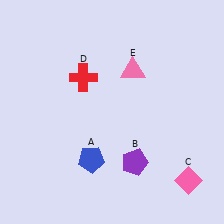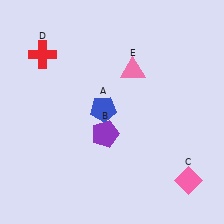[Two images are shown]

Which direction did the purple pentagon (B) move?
The purple pentagon (B) moved left.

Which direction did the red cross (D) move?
The red cross (D) moved left.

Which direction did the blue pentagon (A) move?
The blue pentagon (A) moved up.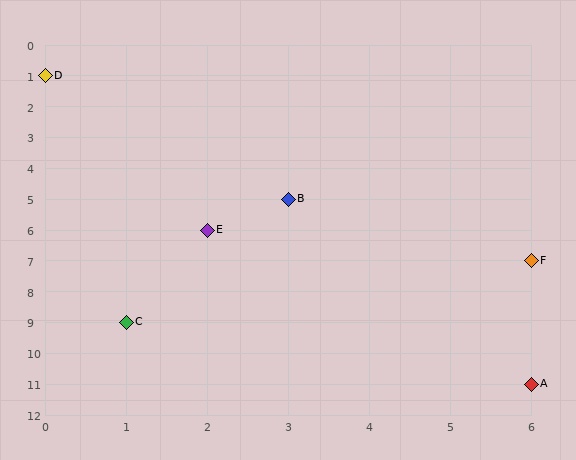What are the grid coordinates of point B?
Point B is at grid coordinates (3, 5).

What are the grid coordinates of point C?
Point C is at grid coordinates (1, 9).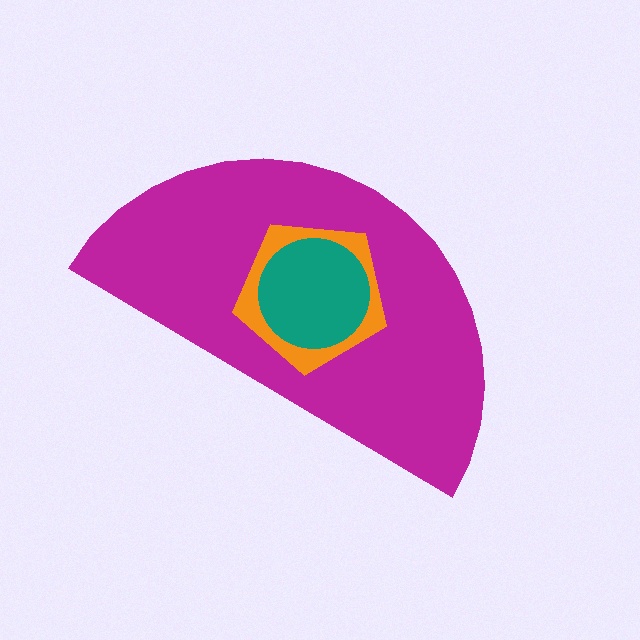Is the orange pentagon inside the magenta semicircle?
Yes.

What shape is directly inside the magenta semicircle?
The orange pentagon.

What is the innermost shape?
The teal circle.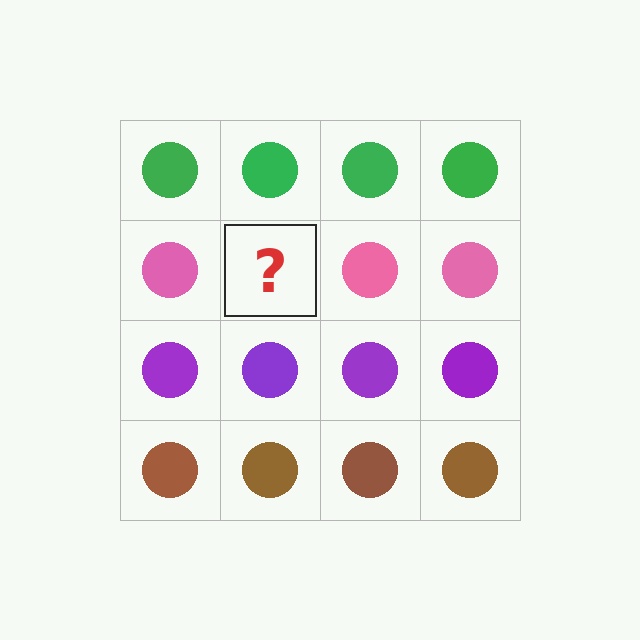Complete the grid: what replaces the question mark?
The question mark should be replaced with a pink circle.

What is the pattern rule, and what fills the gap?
The rule is that each row has a consistent color. The gap should be filled with a pink circle.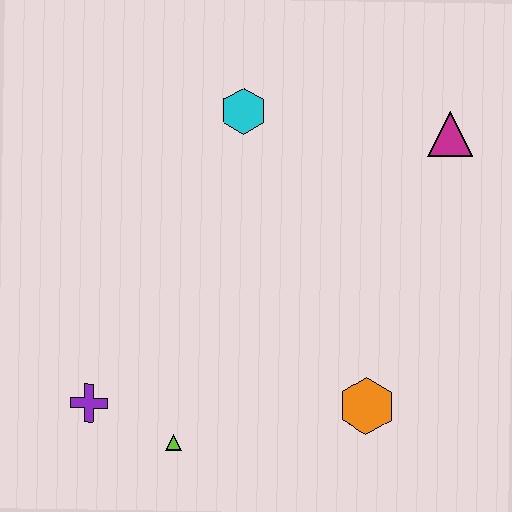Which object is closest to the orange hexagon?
The lime triangle is closest to the orange hexagon.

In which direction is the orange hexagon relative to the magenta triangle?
The orange hexagon is below the magenta triangle.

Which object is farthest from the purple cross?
The magenta triangle is farthest from the purple cross.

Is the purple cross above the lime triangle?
Yes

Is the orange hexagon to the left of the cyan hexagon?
No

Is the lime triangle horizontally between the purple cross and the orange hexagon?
Yes